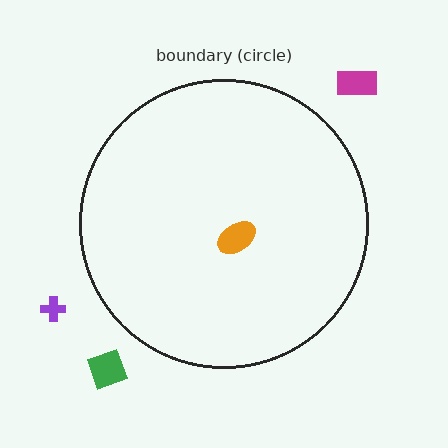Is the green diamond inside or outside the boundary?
Outside.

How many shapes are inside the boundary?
1 inside, 3 outside.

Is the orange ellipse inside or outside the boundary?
Inside.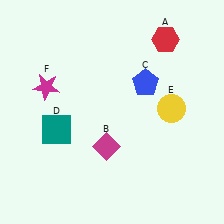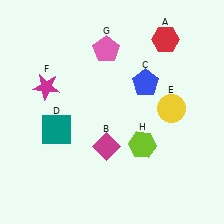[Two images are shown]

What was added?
A pink pentagon (G), a lime hexagon (H) were added in Image 2.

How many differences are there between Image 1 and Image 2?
There are 2 differences between the two images.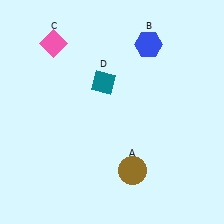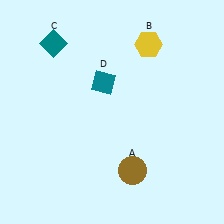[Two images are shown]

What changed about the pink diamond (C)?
In Image 1, C is pink. In Image 2, it changed to teal.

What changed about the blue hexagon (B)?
In Image 1, B is blue. In Image 2, it changed to yellow.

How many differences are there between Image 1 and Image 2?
There are 2 differences between the two images.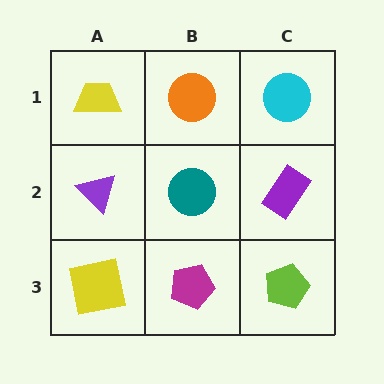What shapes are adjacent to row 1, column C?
A purple rectangle (row 2, column C), an orange circle (row 1, column B).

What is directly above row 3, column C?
A purple rectangle.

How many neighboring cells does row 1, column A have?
2.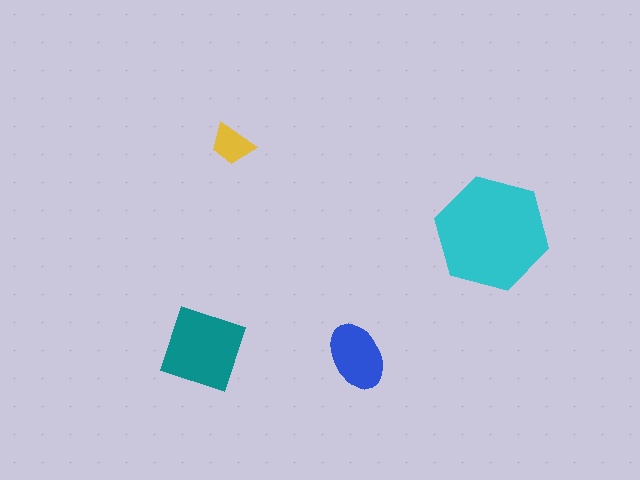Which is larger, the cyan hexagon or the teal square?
The cyan hexagon.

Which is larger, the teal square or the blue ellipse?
The teal square.